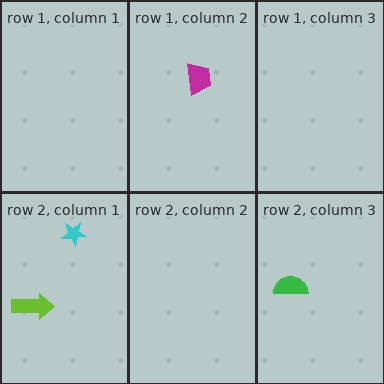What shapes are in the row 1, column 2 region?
The magenta trapezoid.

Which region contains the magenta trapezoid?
The row 1, column 2 region.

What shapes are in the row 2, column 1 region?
The lime arrow, the cyan star.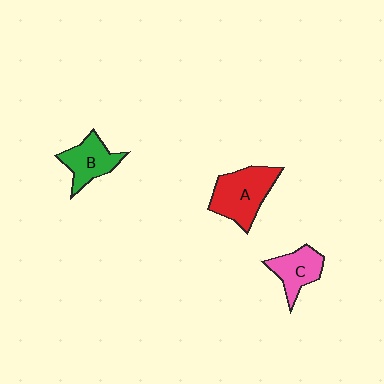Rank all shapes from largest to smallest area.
From largest to smallest: A (red), B (green), C (pink).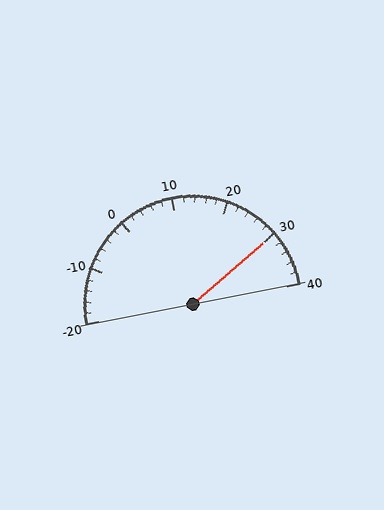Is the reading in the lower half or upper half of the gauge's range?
The reading is in the upper half of the range (-20 to 40).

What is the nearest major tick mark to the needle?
The nearest major tick mark is 30.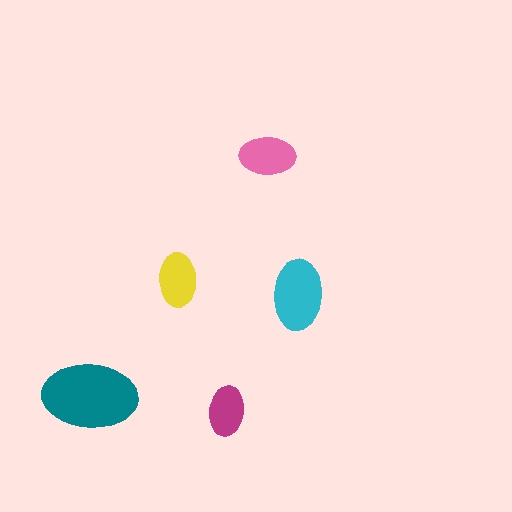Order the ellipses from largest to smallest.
the teal one, the cyan one, the pink one, the yellow one, the magenta one.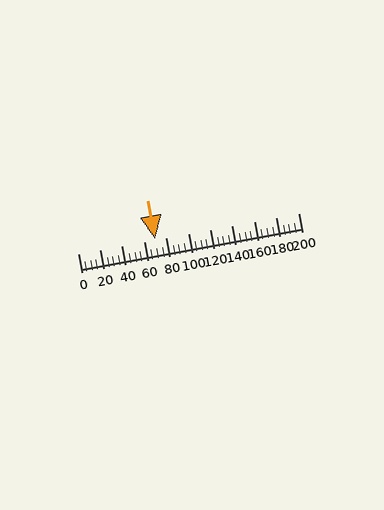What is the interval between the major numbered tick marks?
The major tick marks are spaced 20 units apart.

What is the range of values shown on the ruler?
The ruler shows values from 0 to 200.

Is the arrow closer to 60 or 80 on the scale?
The arrow is closer to 80.